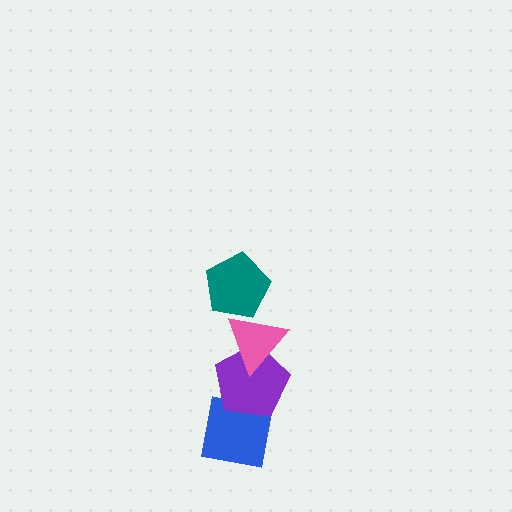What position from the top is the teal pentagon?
The teal pentagon is 1st from the top.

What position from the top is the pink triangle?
The pink triangle is 2nd from the top.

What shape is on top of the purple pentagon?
The pink triangle is on top of the purple pentagon.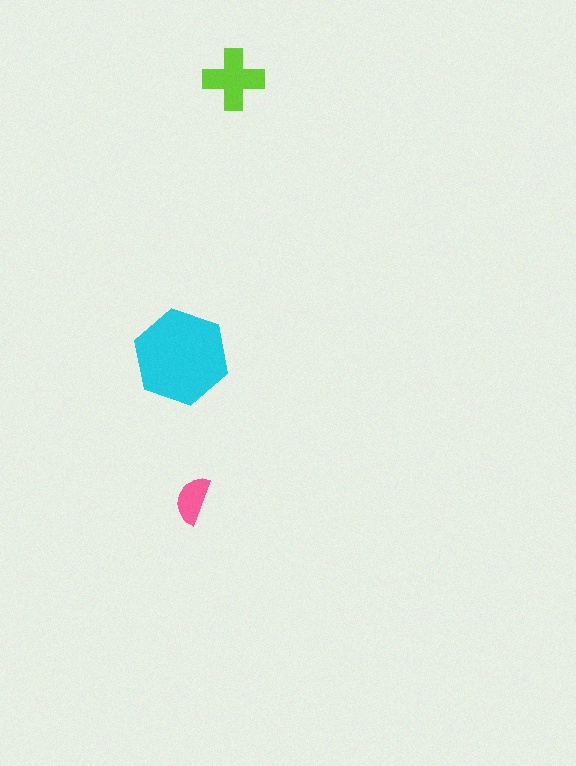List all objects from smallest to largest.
The pink semicircle, the lime cross, the cyan hexagon.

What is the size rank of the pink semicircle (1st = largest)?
3rd.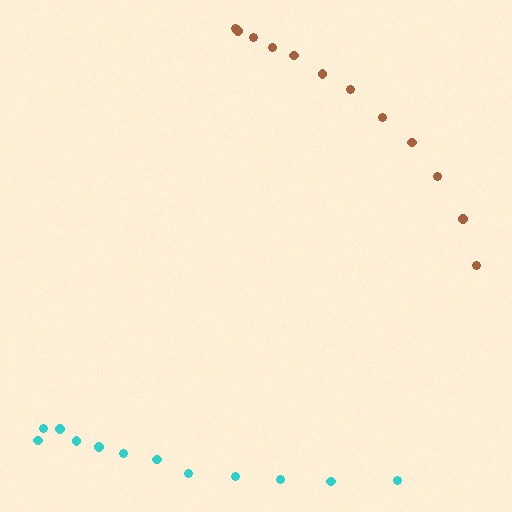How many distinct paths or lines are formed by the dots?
There are 2 distinct paths.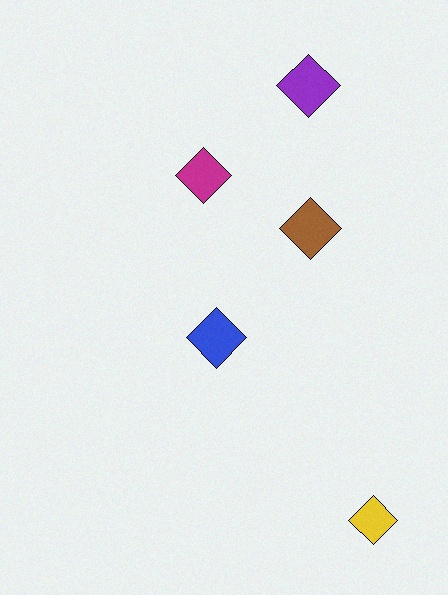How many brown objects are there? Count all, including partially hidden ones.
There is 1 brown object.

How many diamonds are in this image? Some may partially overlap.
There are 5 diamonds.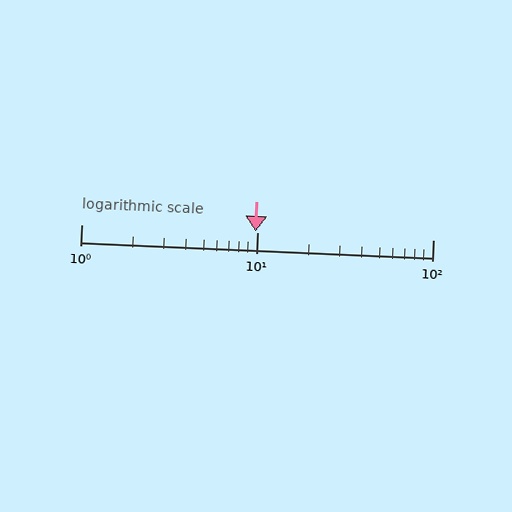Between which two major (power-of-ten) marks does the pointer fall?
The pointer is between 1 and 10.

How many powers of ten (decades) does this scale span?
The scale spans 2 decades, from 1 to 100.